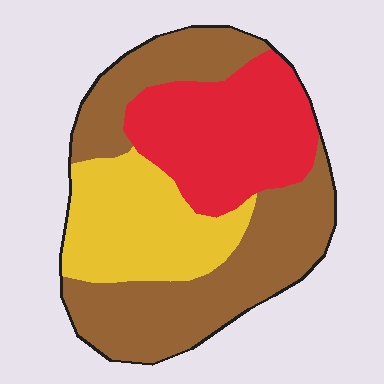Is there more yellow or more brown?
Brown.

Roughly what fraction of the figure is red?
Red takes up about one third (1/3) of the figure.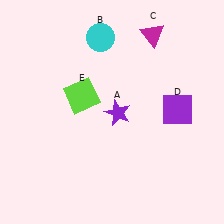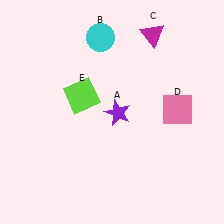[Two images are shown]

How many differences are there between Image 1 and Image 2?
There is 1 difference between the two images.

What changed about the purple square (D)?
In Image 1, D is purple. In Image 2, it changed to pink.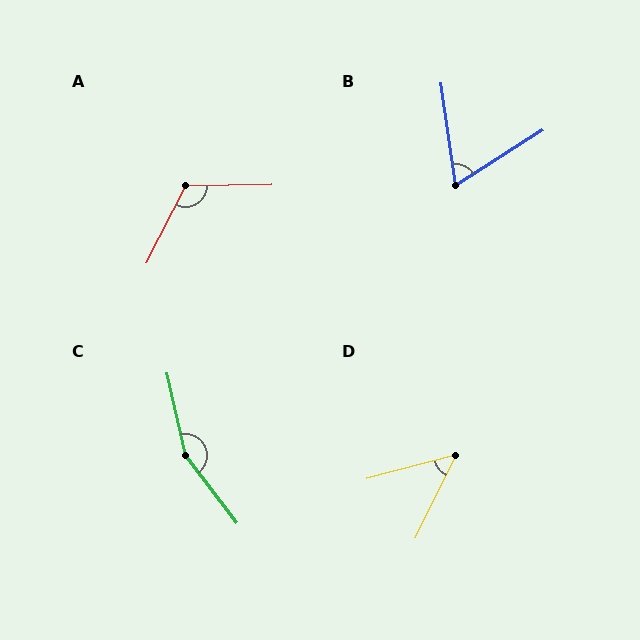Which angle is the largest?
C, at approximately 155 degrees.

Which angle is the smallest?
D, at approximately 49 degrees.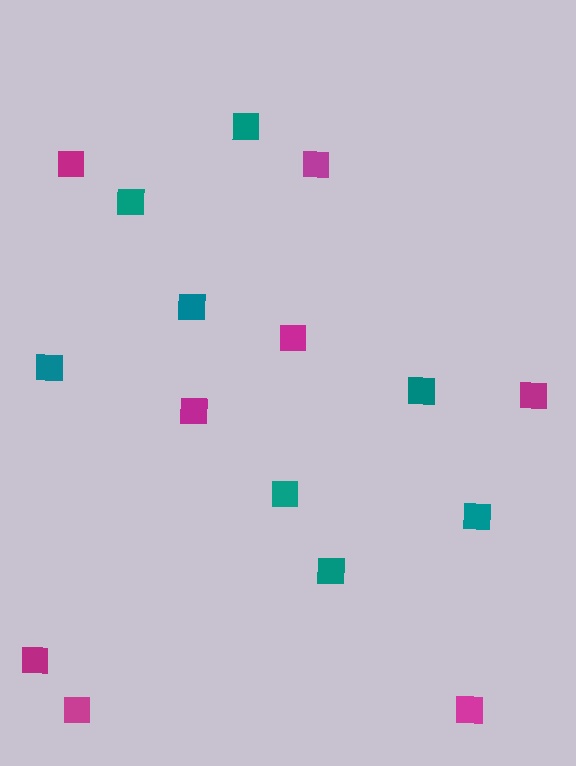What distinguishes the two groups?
There are 2 groups: one group of teal squares (8) and one group of magenta squares (8).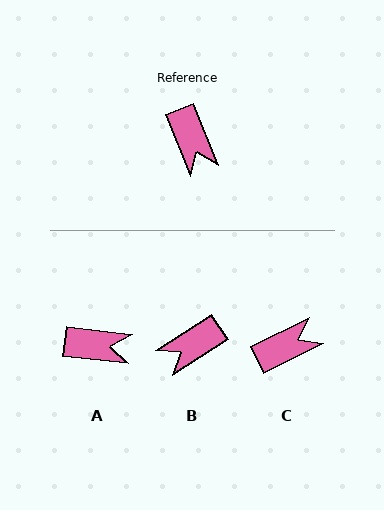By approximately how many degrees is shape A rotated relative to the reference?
Approximately 62 degrees counter-clockwise.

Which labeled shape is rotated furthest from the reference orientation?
C, about 95 degrees away.